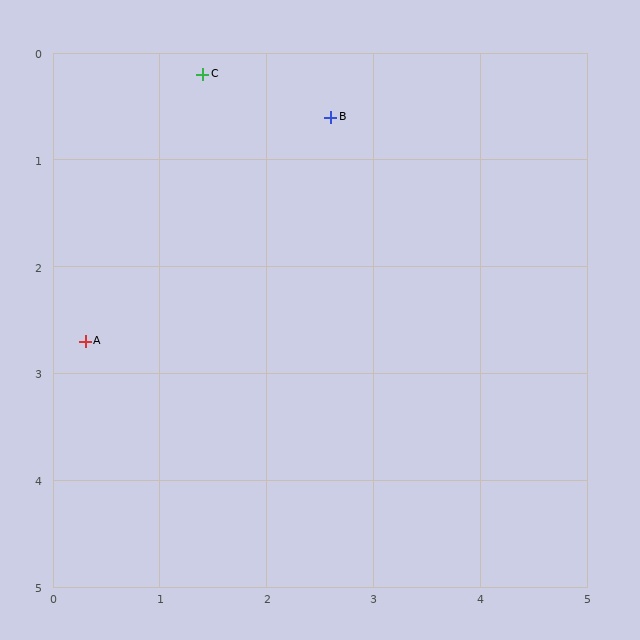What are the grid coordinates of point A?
Point A is at approximately (0.3, 2.7).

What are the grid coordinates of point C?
Point C is at approximately (1.4, 0.2).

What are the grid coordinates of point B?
Point B is at approximately (2.6, 0.6).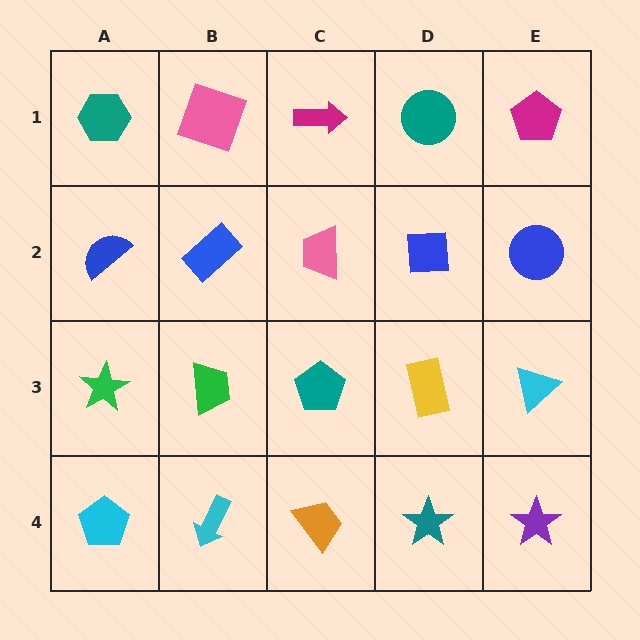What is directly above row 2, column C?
A magenta arrow.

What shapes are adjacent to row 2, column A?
A teal hexagon (row 1, column A), a green star (row 3, column A), a blue rectangle (row 2, column B).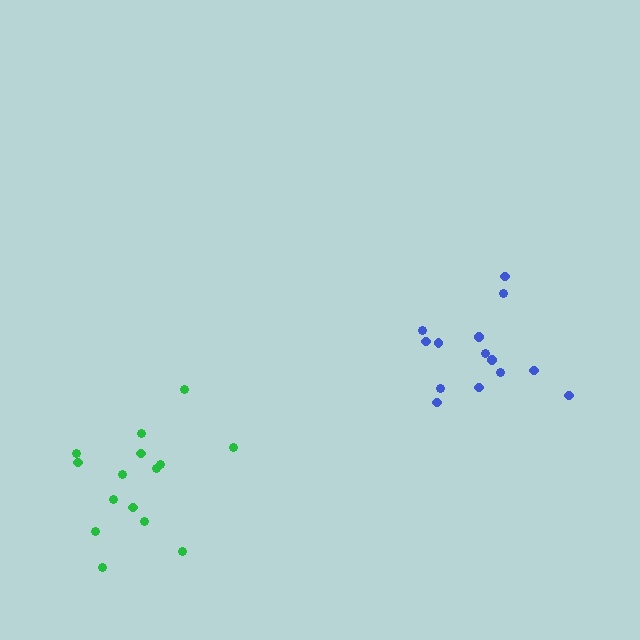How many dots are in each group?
Group 1: 14 dots, Group 2: 15 dots (29 total).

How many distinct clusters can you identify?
There are 2 distinct clusters.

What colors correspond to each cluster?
The clusters are colored: blue, green.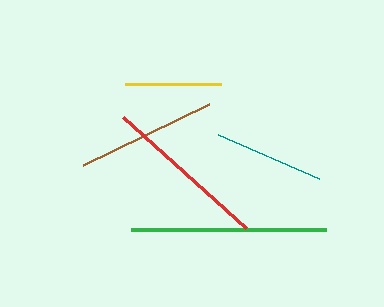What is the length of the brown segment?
The brown segment is approximately 140 pixels long.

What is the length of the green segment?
The green segment is approximately 195 pixels long.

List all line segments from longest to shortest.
From longest to shortest: green, red, brown, teal, yellow.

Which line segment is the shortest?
The yellow line is the shortest at approximately 96 pixels.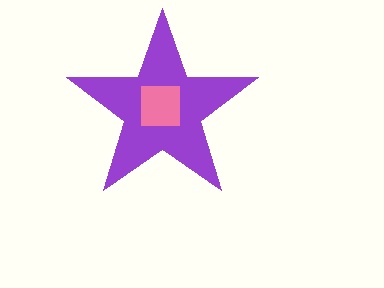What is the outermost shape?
The purple star.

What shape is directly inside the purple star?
The pink square.